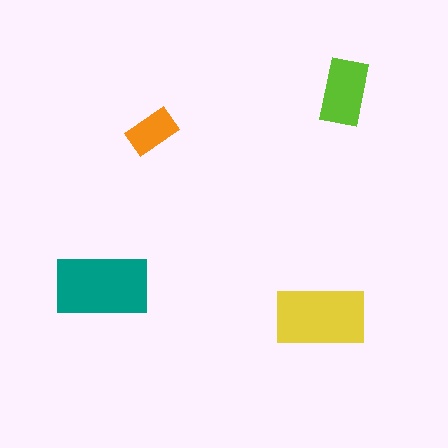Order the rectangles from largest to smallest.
the teal one, the yellow one, the lime one, the orange one.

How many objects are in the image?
There are 4 objects in the image.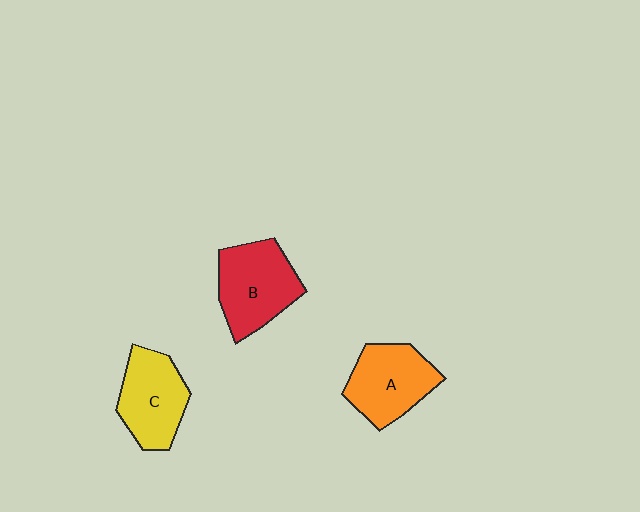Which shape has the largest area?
Shape B (red).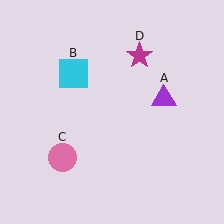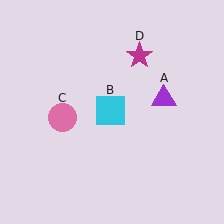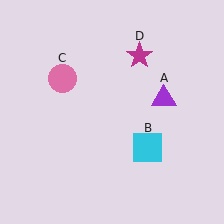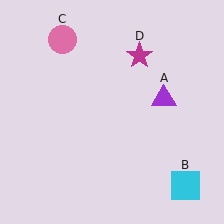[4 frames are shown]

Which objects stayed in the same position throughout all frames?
Purple triangle (object A) and magenta star (object D) remained stationary.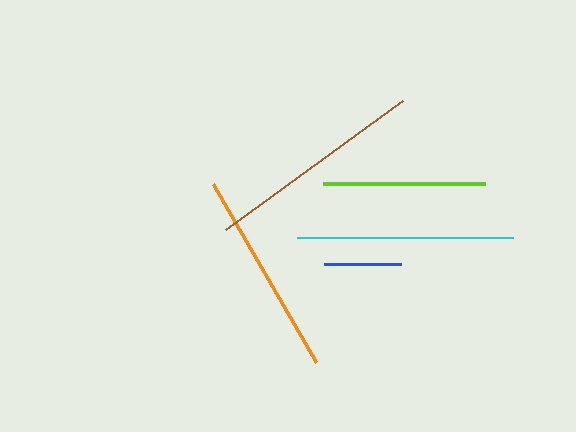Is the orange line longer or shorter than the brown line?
The brown line is longer than the orange line.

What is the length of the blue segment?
The blue segment is approximately 77 pixels long.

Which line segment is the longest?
The brown line is the longest at approximately 218 pixels.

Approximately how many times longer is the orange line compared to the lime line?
The orange line is approximately 1.3 times the length of the lime line.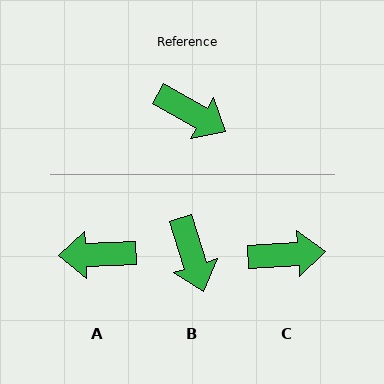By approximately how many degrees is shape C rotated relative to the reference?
Approximately 33 degrees counter-clockwise.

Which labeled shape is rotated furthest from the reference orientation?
A, about 148 degrees away.